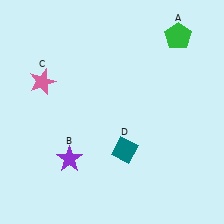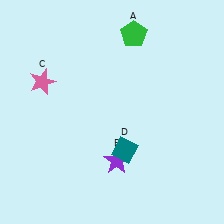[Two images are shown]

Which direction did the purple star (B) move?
The purple star (B) moved right.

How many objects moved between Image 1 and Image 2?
2 objects moved between the two images.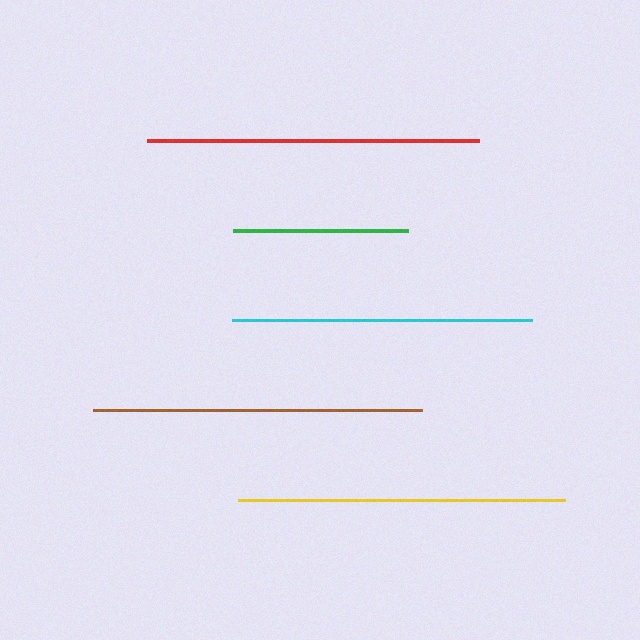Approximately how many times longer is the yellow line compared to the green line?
The yellow line is approximately 1.9 times the length of the green line.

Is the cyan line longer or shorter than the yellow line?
The yellow line is longer than the cyan line.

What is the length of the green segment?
The green segment is approximately 175 pixels long.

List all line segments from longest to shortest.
From longest to shortest: red, brown, yellow, cyan, green.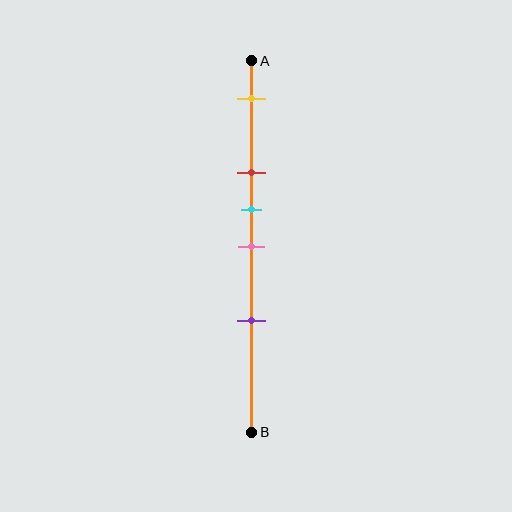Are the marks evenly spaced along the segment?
No, the marks are not evenly spaced.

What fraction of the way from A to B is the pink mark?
The pink mark is approximately 50% (0.5) of the way from A to B.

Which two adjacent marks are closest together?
The cyan and pink marks are the closest adjacent pair.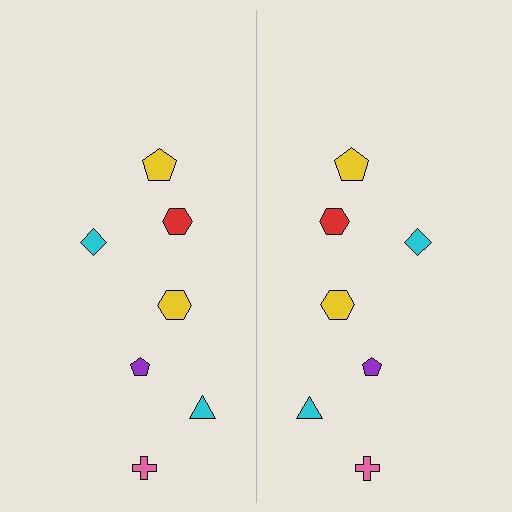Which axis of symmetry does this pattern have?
The pattern has a vertical axis of symmetry running through the center of the image.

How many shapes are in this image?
There are 14 shapes in this image.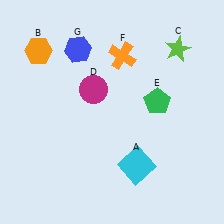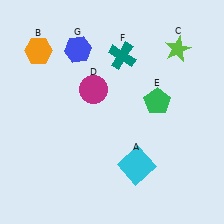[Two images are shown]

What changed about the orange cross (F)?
In Image 1, F is orange. In Image 2, it changed to teal.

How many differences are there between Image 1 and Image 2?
There is 1 difference between the two images.